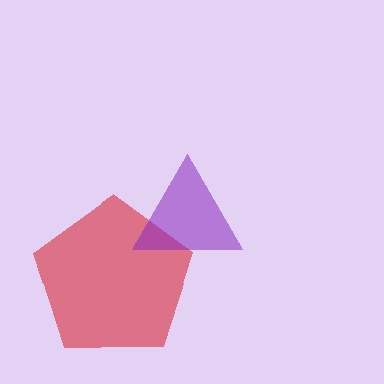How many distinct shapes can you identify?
There are 2 distinct shapes: a red pentagon, a purple triangle.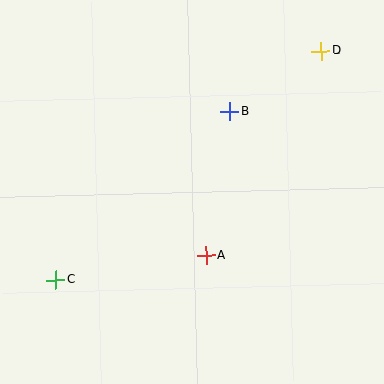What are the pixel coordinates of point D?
Point D is at (321, 51).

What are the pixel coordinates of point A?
Point A is at (206, 255).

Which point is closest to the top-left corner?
Point B is closest to the top-left corner.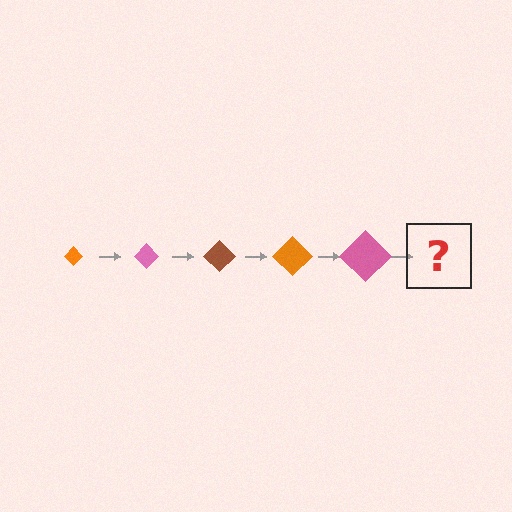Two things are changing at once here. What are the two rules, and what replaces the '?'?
The two rules are that the diamond grows larger each step and the color cycles through orange, pink, and brown. The '?' should be a brown diamond, larger than the previous one.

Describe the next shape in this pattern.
It should be a brown diamond, larger than the previous one.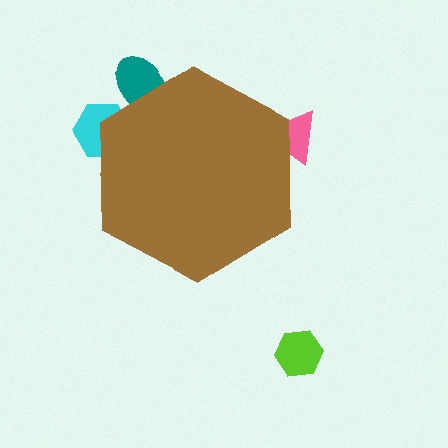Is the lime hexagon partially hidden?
No, the lime hexagon is fully visible.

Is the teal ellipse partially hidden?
Yes, the teal ellipse is partially hidden behind the brown hexagon.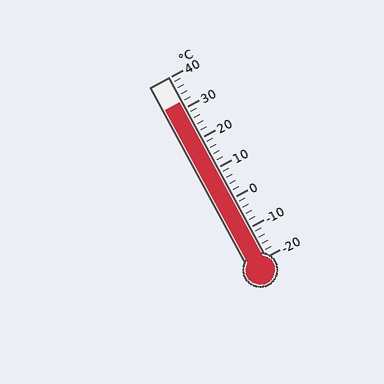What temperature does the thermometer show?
The thermometer shows approximately 32°C.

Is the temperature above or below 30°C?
The temperature is above 30°C.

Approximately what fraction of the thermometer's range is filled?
The thermometer is filled to approximately 85% of its range.